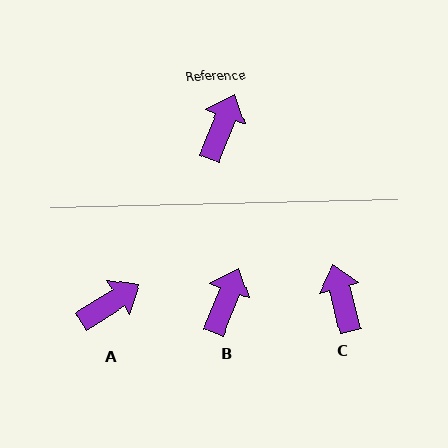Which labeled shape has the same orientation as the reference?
B.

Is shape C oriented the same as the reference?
No, it is off by about 36 degrees.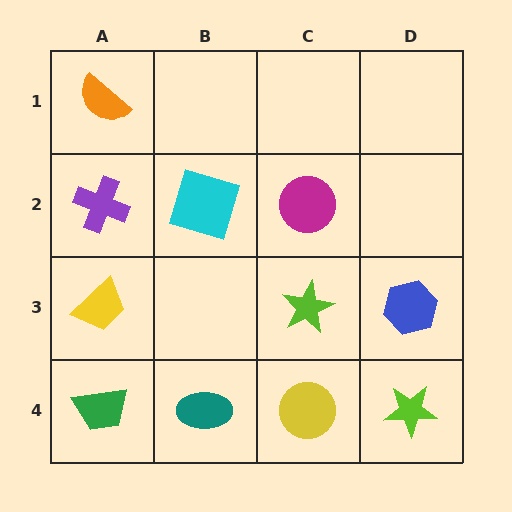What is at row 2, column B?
A cyan square.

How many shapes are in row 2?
3 shapes.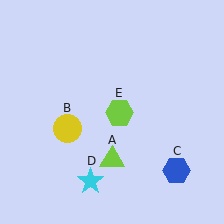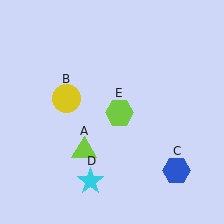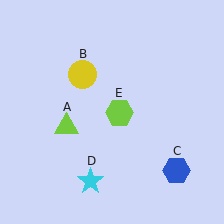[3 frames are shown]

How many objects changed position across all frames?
2 objects changed position: lime triangle (object A), yellow circle (object B).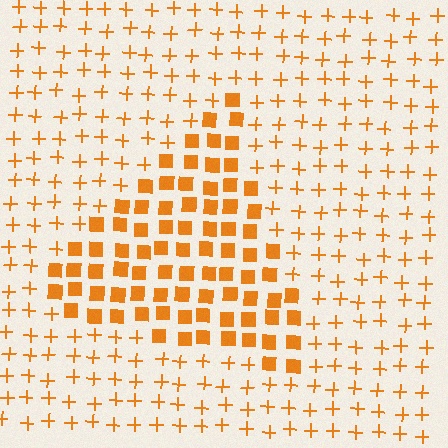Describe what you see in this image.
The image is filled with small orange elements arranged in a uniform grid. A triangle-shaped region contains squares, while the surrounding area contains plus signs. The boundary is defined purely by the change in element shape.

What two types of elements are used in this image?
The image uses squares inside the triangle region and plus signs outside it.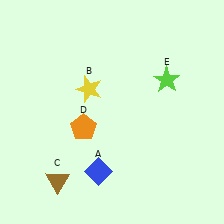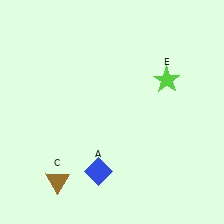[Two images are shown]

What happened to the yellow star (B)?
The yellow star (B) was removed in Image 2. It was in the top-left area of Image 1.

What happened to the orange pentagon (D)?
The orange pentagon (D) was removed in Image 2. It was in the bottom-left area of Image 1.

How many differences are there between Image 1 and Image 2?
There are 2 differences between the two images.